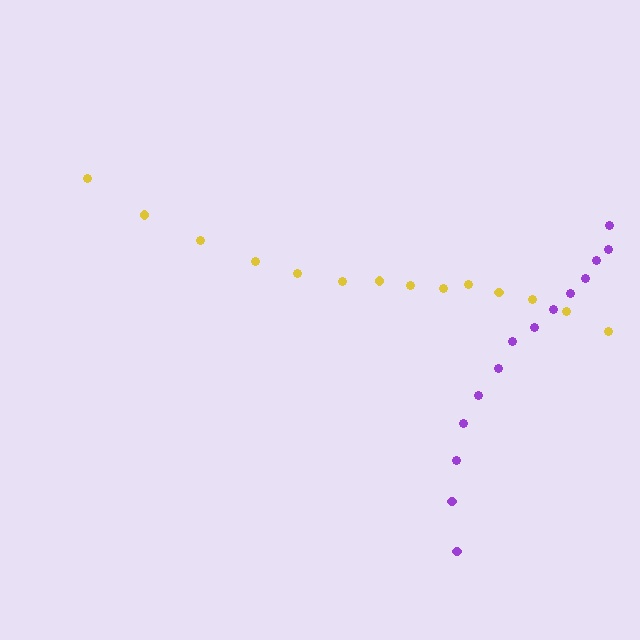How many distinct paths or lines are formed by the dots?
There are 2 distinct paths.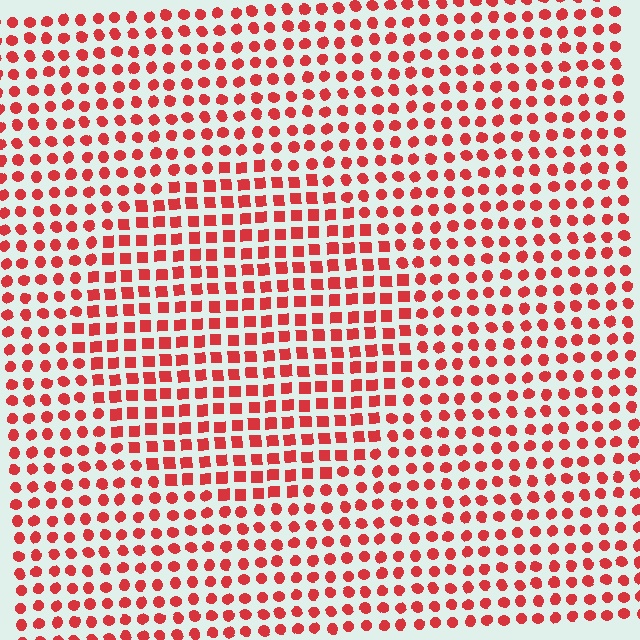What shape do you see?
I see a circle.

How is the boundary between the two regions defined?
The boundary is defined by a change in element shape: squares inside vs. circles outside. All elements share the same color and spacing.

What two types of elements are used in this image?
The image uses squares inside the circle region and circles outside it.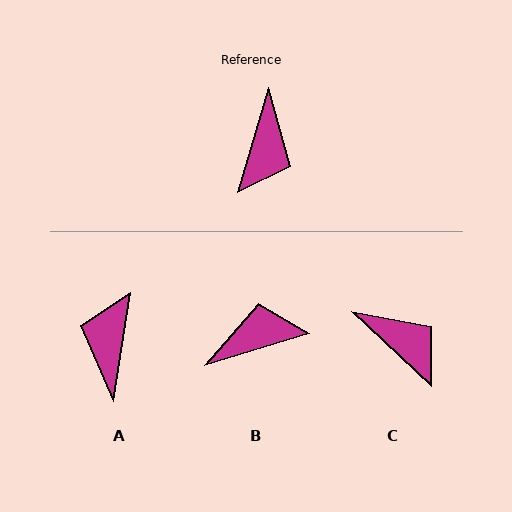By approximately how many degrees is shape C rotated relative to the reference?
Approximately 63 degrees counter-clockwise.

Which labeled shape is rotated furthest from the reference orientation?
A, about 173 degrees away.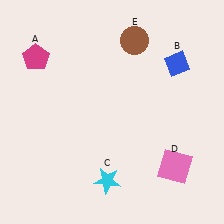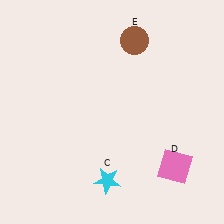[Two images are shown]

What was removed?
The blue diamond (B), the magenta pentagon (A) were removed in Image 2.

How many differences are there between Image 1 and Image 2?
There are 2 differences between the two images.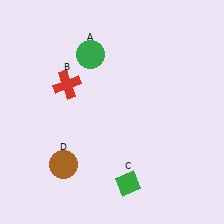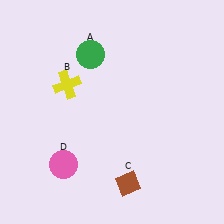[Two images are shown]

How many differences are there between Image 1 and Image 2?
There are 3 differences between the two images.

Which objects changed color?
B changed from red to yellow. C changed from green to brown. D changed from brown to pink.